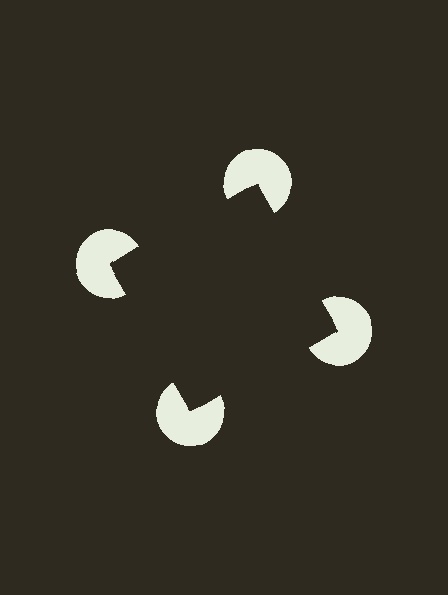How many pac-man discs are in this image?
There are 4 — one at each vertex of the illusory square.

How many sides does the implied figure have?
4 sides.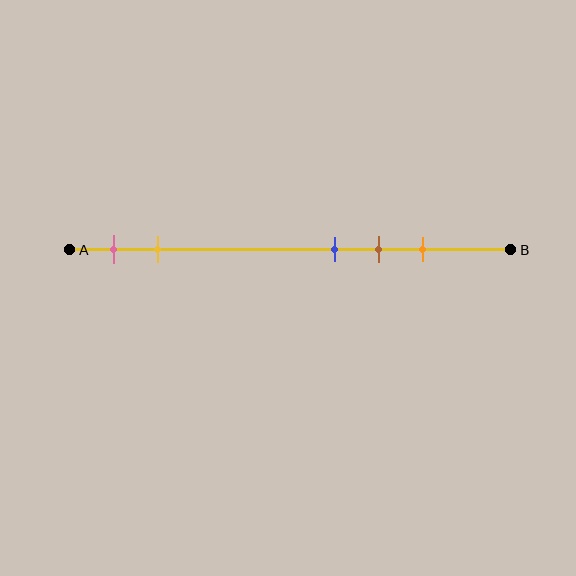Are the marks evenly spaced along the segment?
No, the marks are not evenly spaced.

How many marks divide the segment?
There are 5 marks dividing the segment.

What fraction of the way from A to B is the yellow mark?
The yellow mark is approximately 20% (0.2) of the way from A to B.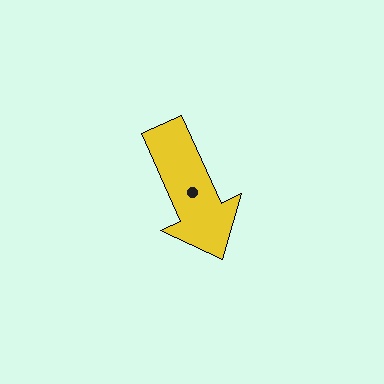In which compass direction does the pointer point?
Southeast.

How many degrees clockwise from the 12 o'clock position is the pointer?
Approximately 156 degrees.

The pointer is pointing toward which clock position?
Roughly 5 o'clock.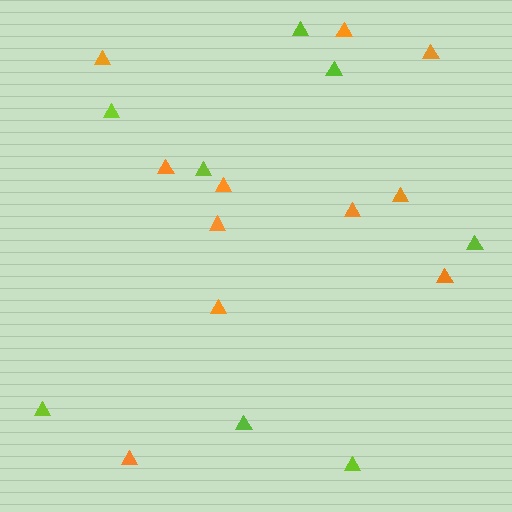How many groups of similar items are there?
There are 2 groups: one group of orange triangles (11) and one group of lime triangles (8).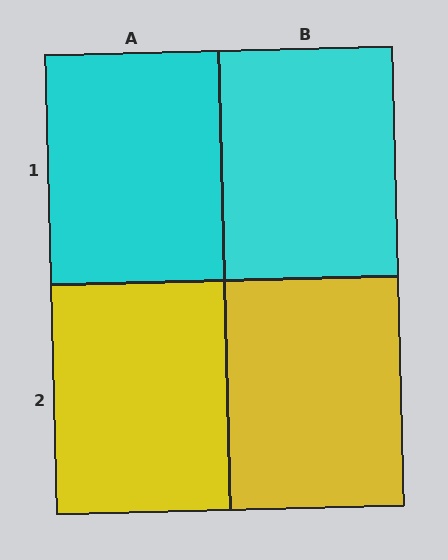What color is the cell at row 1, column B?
Cyan.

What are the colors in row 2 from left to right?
Yellow, yellow.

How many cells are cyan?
2 cells are cyan.